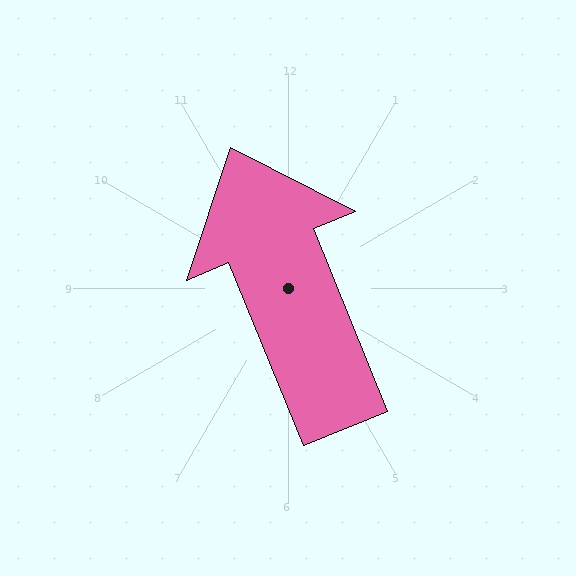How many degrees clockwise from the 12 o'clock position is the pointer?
Approximately 338 degrees.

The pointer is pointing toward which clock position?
Roughly 11 o'clock.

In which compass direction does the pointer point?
North.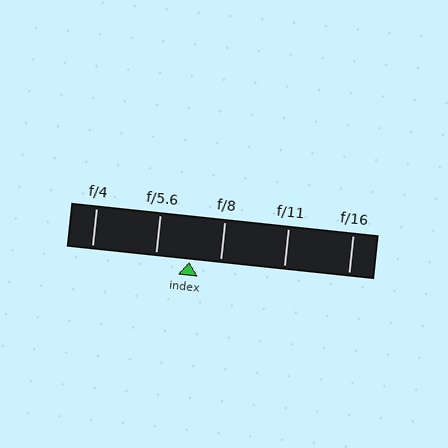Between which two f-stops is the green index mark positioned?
The index mark is between f/5.6 and f/8.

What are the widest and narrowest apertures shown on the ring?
The widest aperture shown is f/4 and the narrowest is f/16.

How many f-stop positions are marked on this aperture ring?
There are 5 f-stop positions marked.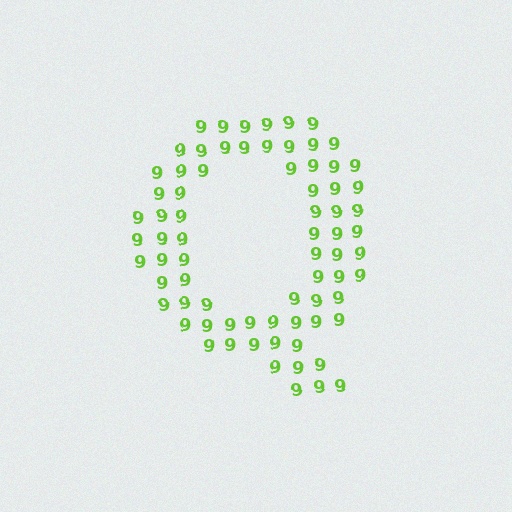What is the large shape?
The large shape is the letter Q.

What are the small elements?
The small elements are digit 9's.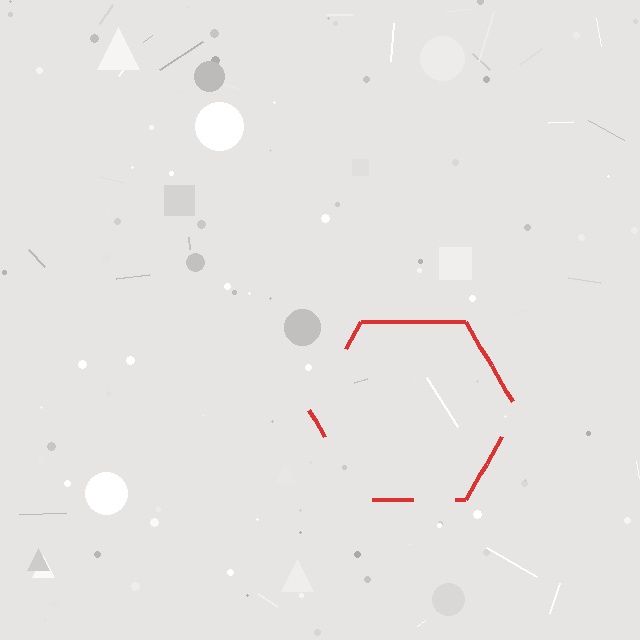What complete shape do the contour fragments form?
The contour fragments form a hexagon.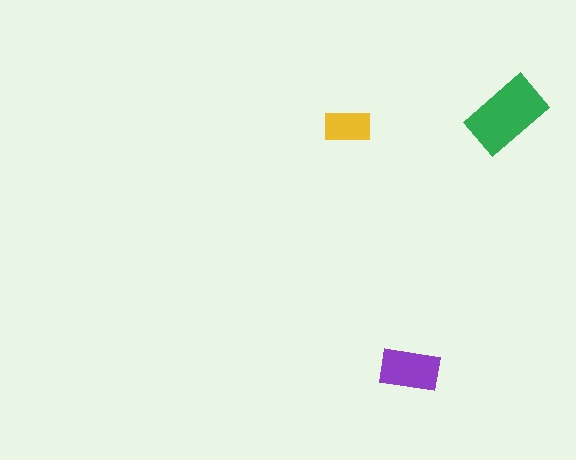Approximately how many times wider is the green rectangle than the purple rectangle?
About 1.5 times wider.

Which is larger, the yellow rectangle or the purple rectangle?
The purple one.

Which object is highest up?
The green rectangle is topmost.